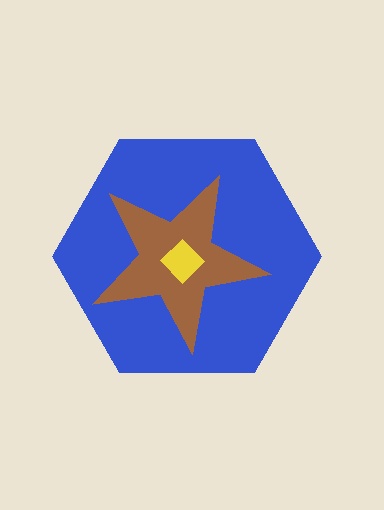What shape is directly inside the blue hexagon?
The brown star.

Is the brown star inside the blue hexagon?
Yes.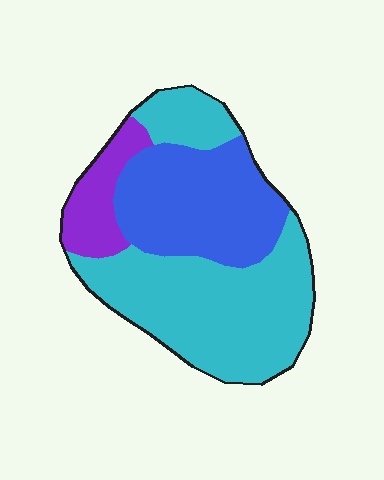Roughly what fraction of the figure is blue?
Blue takes up about one third (1/3) of the figure.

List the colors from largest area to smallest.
From largest to smallest: cyan, blue, purple.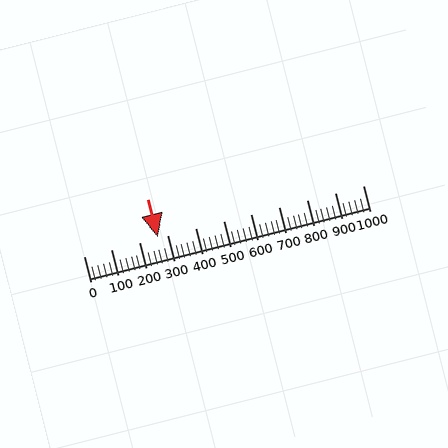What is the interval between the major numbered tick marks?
The major tick marks are spaced 100 units apart.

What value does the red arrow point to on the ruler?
The red arrow points to approximately 267.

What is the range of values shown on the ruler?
The ruler shows values from 0 to 1000.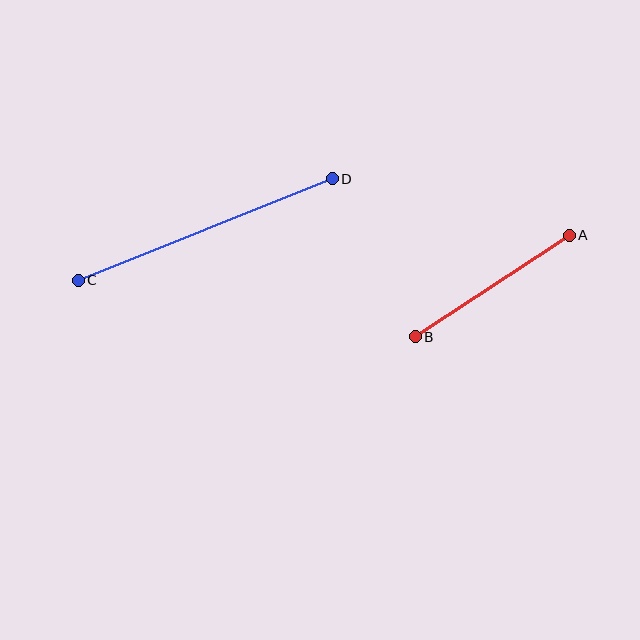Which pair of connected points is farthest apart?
Points C and D are farthest apart.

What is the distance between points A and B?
The distance is approximately 184 pixels.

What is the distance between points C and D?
The distance is approximately 273 pixels.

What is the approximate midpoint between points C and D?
The midpoint is at approximately (205, 229) pixels.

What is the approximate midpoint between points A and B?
The midpoint is at approximately (492, 286) pixels.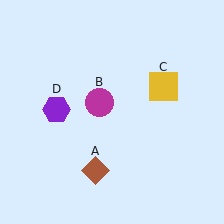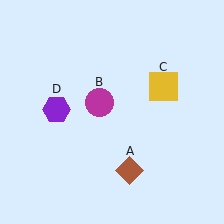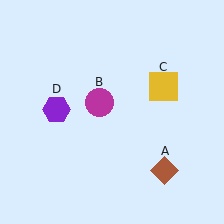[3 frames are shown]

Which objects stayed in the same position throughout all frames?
Magenta circle (object B) and yellow square (object C) and purple hexagon (object D) remained stationary.